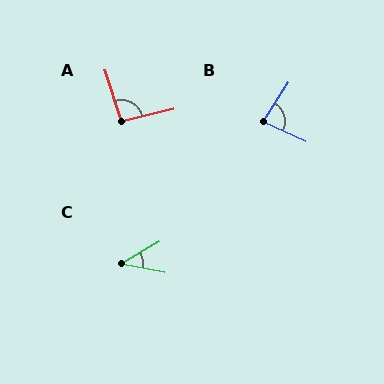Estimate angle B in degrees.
Approximately 82 degrees.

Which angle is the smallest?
C, at approximately 41 degrees.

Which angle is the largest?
A, at approximately 94 degrees.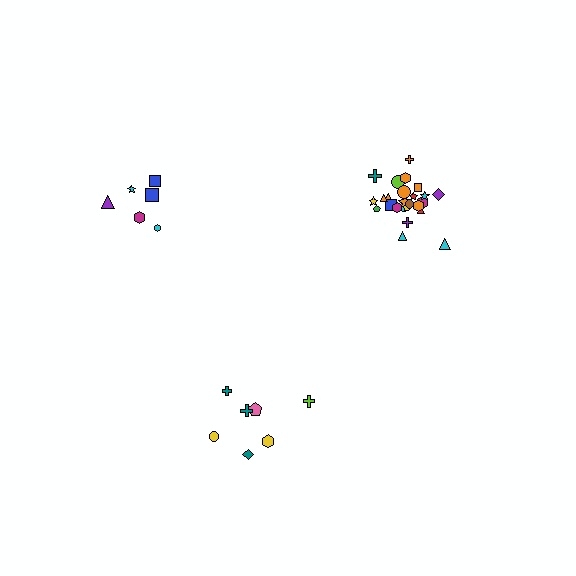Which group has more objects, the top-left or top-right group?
The top-right group.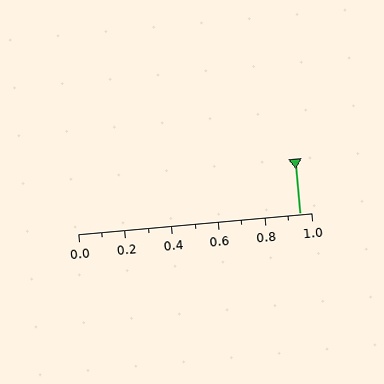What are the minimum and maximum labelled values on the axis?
The axis runs from 0.0 to 1.0.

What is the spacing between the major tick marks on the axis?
The major ticks are spaced 0.2 apart.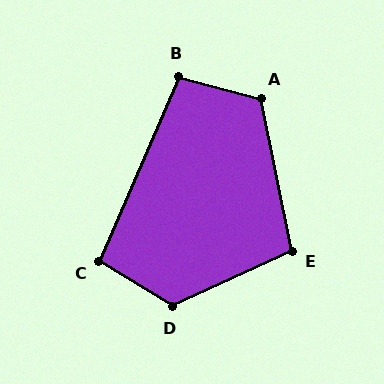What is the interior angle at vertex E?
Approximately 103 degrees (obtuse).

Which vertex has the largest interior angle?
D, at approximately 123 degrees.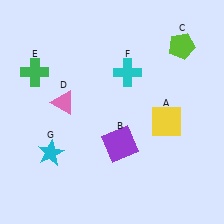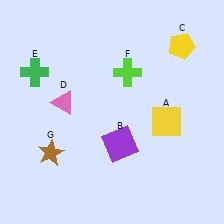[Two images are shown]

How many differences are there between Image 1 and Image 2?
There are 3 differences between the two images.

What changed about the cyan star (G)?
In Image 1, G is cyan. In Image 2, it changed to brown.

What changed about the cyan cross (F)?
In Image 1, F is cyan. In Image 2, it changed to lime.